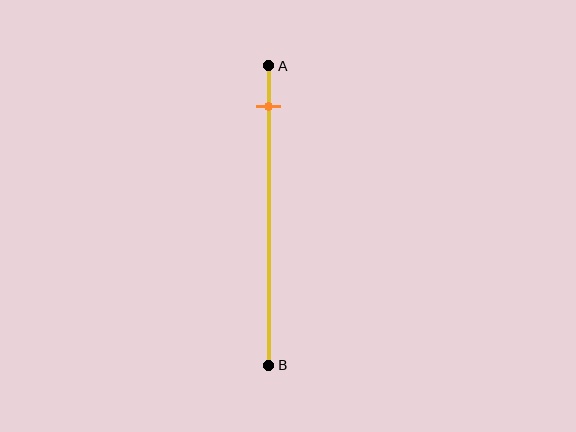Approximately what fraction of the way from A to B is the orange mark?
The orange mark is approximately 15% of the way from A to B.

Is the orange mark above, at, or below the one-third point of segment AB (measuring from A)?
The orange mark is above the one-third point of segment AB.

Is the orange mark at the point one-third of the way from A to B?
No, the mark is at about 15% from A, not at the 33% one-third point.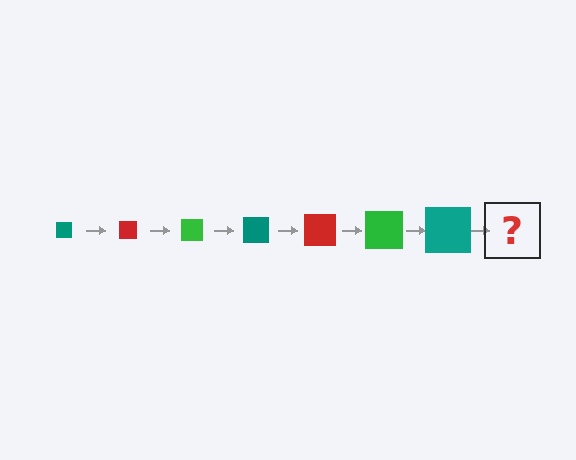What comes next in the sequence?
The next element should be a red square, larger than the previous one.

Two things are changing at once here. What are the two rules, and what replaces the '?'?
The two rules are that the square grows larger each step and the color cycles through teal, red, and green. The '?' should be a red square, larger than the previous one.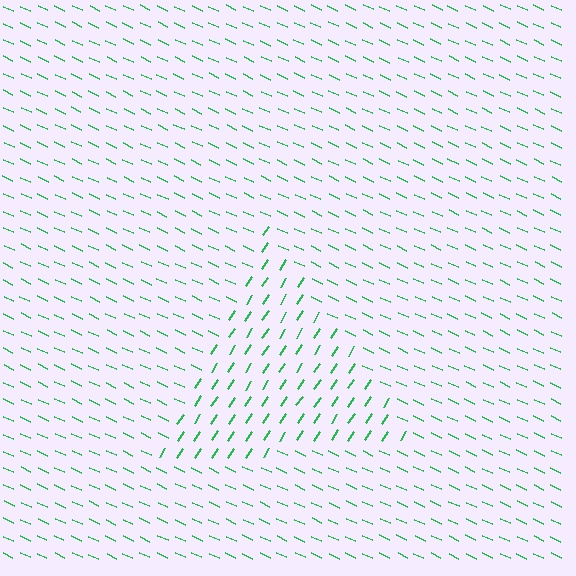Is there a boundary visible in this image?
Yes, there is a texture boundary formed by a change in line orientation.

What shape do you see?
I see a triangle.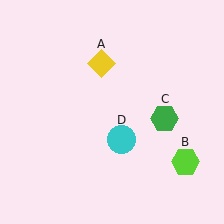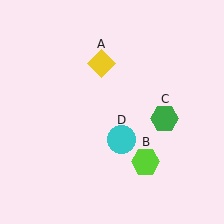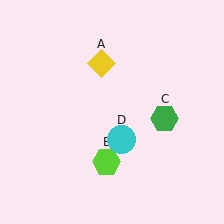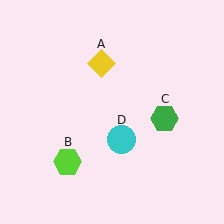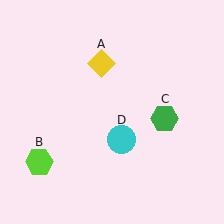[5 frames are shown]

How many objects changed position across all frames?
1 object changed position: lime hexagon (object B).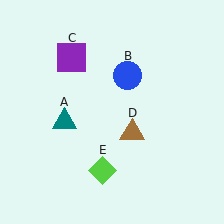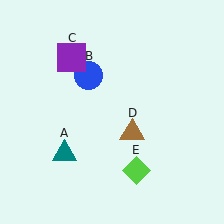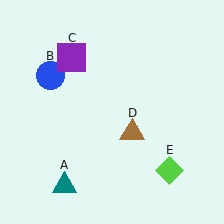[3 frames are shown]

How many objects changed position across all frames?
3 objects changed position: teal triangle (object A), blue circle (object B), lime diamond (object E).